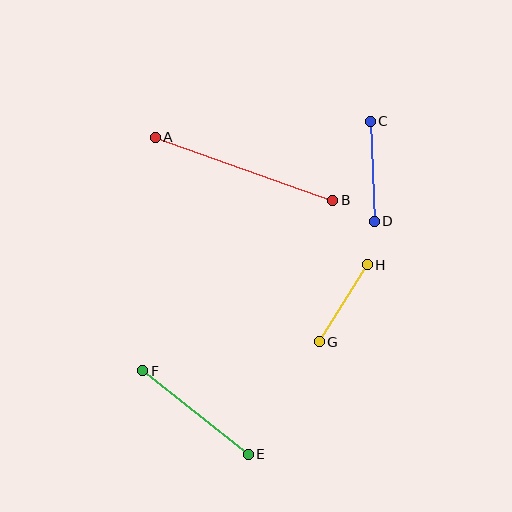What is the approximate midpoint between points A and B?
The midpoint is at approximately (244, 169) pixels.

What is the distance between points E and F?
The distance is approximately 134 pixels.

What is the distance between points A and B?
The distance is approximately 188 pixels.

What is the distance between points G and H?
The distance is approximately 91 pixels.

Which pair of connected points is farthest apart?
Points A and B are farthest apart.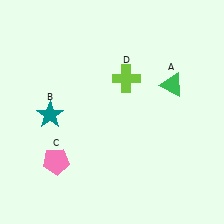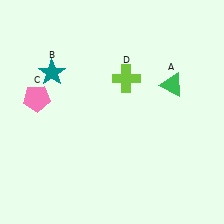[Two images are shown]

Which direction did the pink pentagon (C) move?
The pink pentagon (C) moved up.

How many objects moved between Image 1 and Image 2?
2 objects moved between the two images.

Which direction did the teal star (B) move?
The teal star (B) moved up.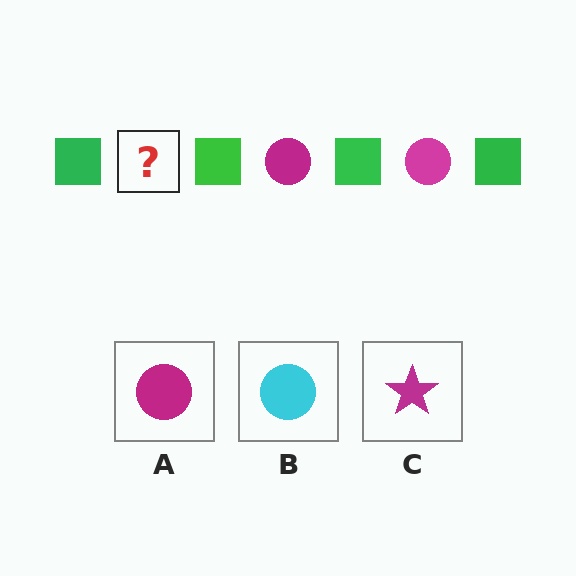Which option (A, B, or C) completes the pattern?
A.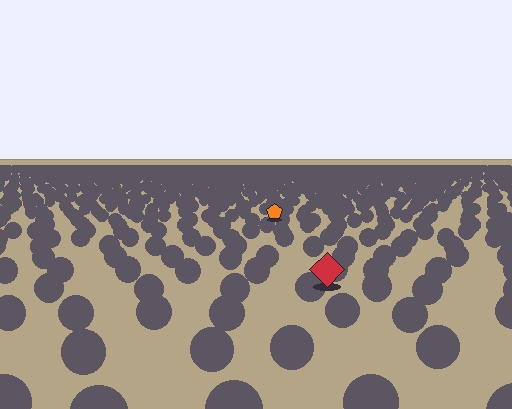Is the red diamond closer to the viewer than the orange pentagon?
Yes. The red diamond is closer — you can tell from the texture gradient: the ground texture is coarser near it.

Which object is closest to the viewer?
The red diamond is closest. The texture marks near it are larger and more spread out.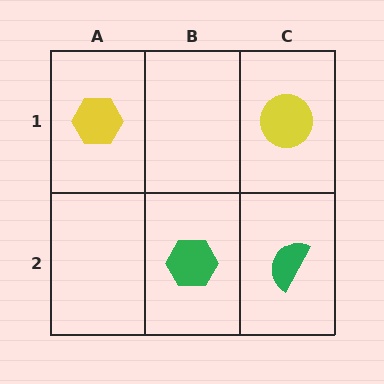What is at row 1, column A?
A yellow hexagon.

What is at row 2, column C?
A green semicircle.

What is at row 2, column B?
A green hexagon.